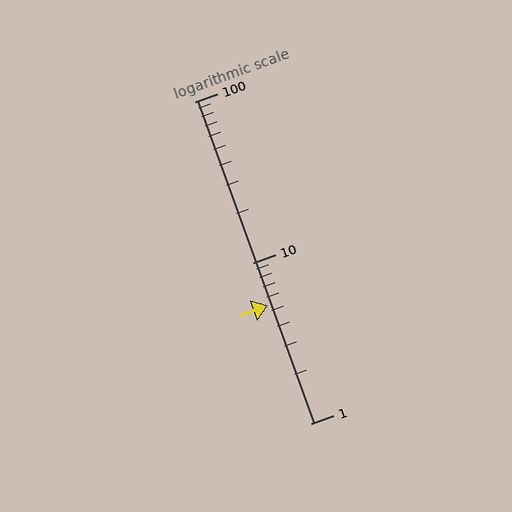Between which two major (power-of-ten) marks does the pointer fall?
The pointer is between 1 and 10.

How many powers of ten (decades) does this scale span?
The scale spans 2 decades, from 1 to 100.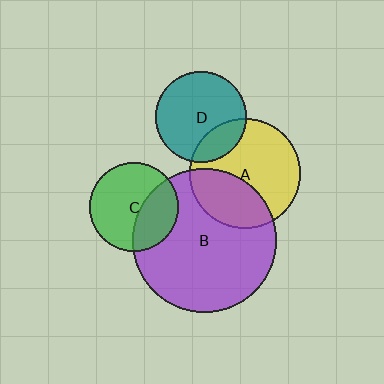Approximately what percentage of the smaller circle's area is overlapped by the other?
Approximately 20%.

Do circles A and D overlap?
Yes.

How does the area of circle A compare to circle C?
Approximately 1.5 times.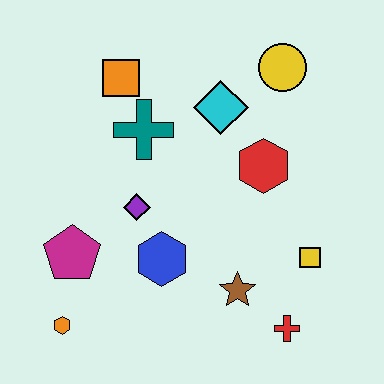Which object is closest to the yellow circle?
The cyan diamond is closest to the yellow circle.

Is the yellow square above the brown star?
Yes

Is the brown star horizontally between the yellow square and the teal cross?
Yes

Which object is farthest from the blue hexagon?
The yellow circle is farthest from the blue hexagon.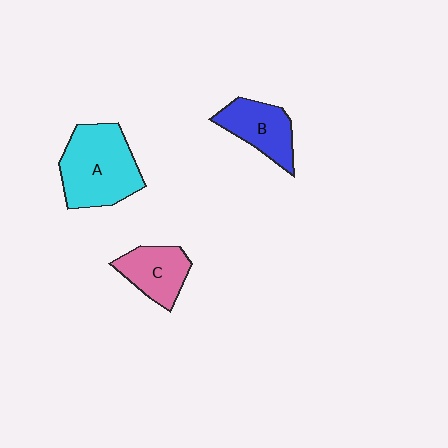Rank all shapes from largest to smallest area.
From largest to smallest: A (cyan), B (blue), C (pink).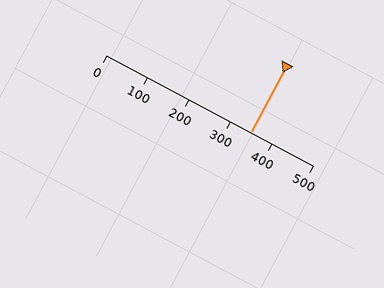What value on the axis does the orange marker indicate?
The marker indicates approximately 350.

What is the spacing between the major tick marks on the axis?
The major ticks are spaced 100 apart.